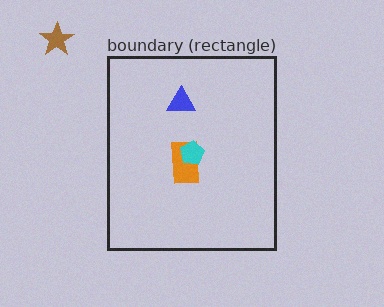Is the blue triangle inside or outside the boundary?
Inside.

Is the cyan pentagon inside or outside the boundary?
Inside.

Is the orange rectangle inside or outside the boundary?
Inside.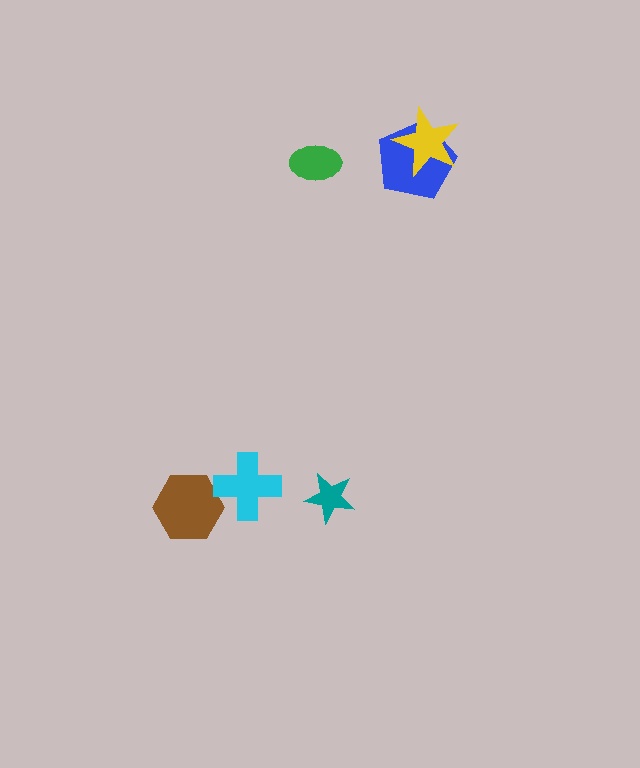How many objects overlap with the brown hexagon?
0 objects overlap with the brown hexagon.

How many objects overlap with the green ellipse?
0 objects overlap with the green ellipse.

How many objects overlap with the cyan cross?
0 objects overlap with the cyan cross.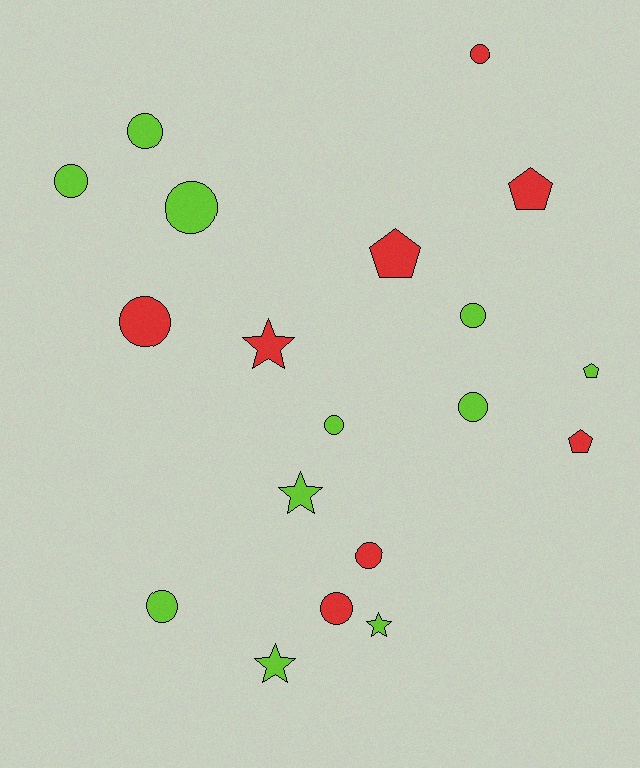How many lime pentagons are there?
There is 1 lime pentagon.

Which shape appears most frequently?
Circle, with 11 objects.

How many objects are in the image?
There are 19 objects.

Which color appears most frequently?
Lime, with 11 objects.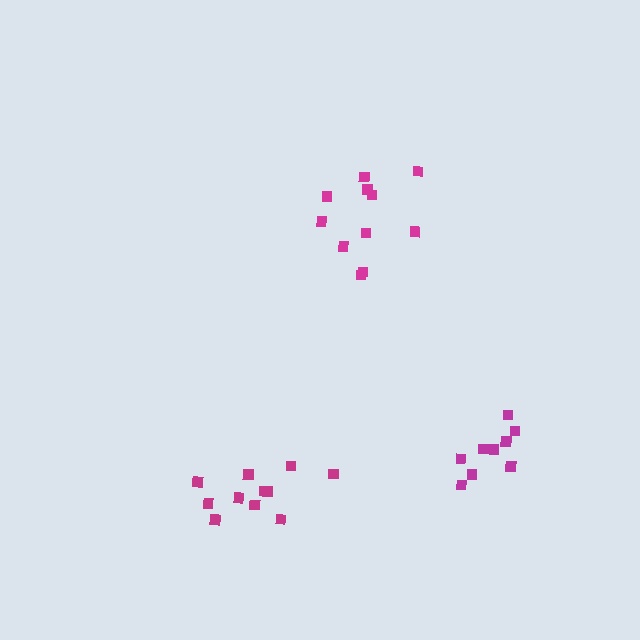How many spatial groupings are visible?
There are 3 spatial groupings.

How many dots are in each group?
Group 1: 9 dots, Group 2: 11 dots, Group 3: 11 dots (31 total).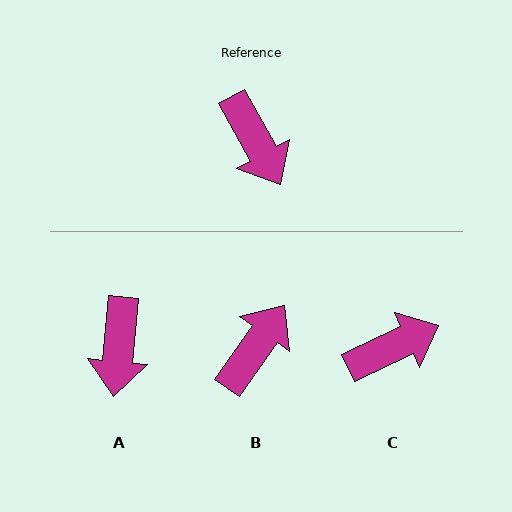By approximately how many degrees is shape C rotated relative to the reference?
Approximately 87 degrees counter-clockwise.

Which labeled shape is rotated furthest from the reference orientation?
B, about 116 degrees away.